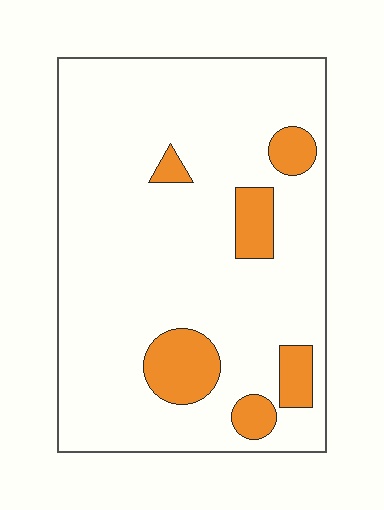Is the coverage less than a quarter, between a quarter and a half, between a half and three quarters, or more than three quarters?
Less than a quarter.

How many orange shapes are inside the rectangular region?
6.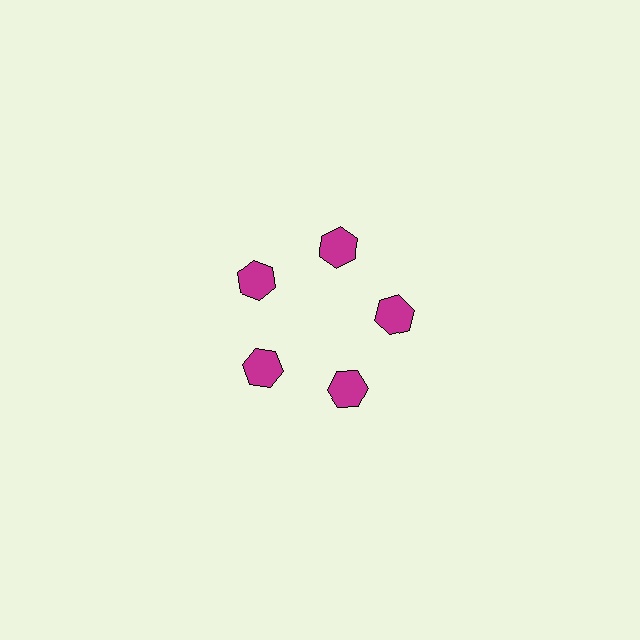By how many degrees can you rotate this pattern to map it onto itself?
The pattern maps onto itself every 72 degrees of rotation.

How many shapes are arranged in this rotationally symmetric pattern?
There are 5 shapes, arranged in 5 groups of 1.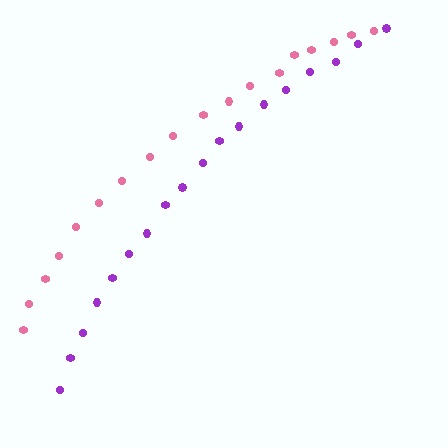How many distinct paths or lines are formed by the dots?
There are 2 distinct paths.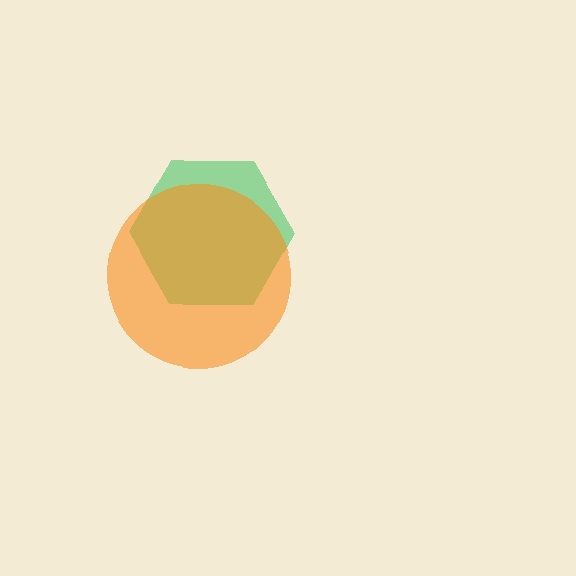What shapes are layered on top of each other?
The layered shapes are: a green hexagon, an orange circle.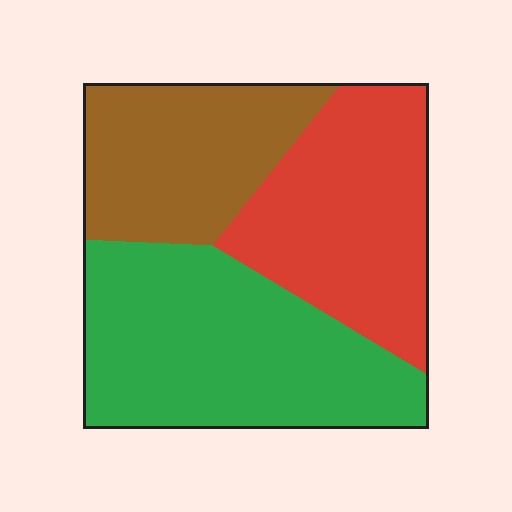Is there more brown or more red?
Red.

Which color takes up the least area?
Brown, at roughly 25%.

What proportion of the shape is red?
Red covers around 30% of the shape.